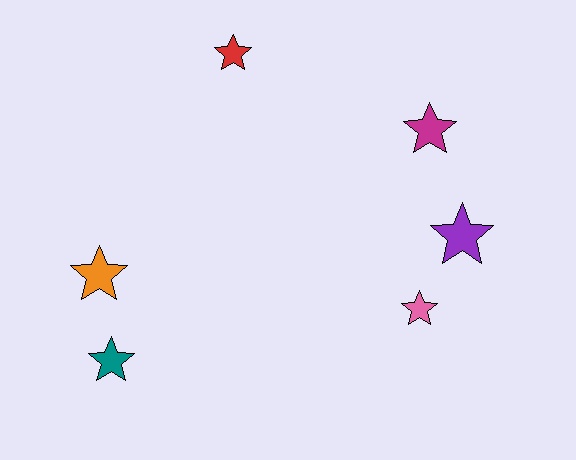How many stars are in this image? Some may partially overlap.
There are 6 stars.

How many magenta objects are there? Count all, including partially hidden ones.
There is 1 magenta object.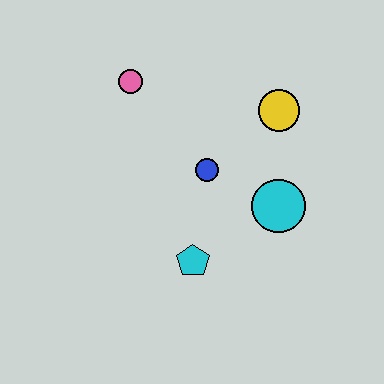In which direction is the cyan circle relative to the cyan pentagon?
The cyan circle is to the right of the cyan pentagon.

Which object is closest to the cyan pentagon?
The blue circle is closest to the cyan pentagon.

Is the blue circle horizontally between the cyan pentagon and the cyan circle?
Yes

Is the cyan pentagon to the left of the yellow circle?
Yes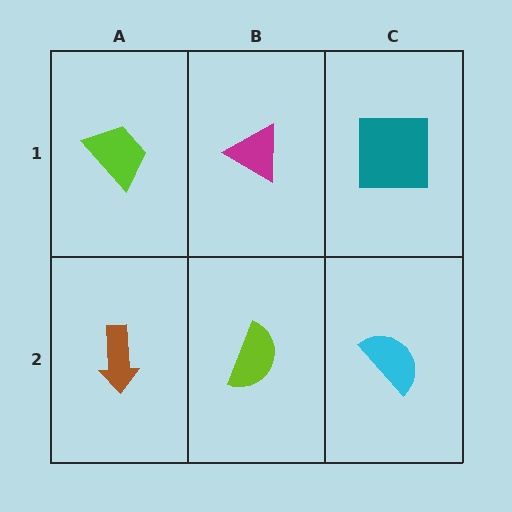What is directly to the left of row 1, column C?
A magenta triangle.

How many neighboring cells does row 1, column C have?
2.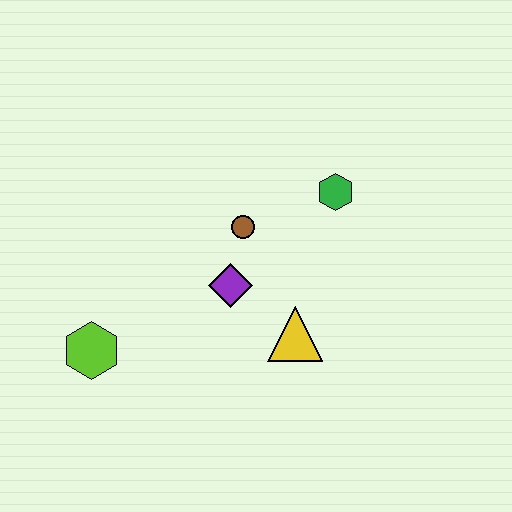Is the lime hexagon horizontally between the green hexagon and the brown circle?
No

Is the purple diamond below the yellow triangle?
No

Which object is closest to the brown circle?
The purple diamond is closest to the brown circle.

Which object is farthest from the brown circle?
The lime hexagon is farthest from the brown circle.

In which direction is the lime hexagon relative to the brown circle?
The lime hexagon is to the left of the brown circle.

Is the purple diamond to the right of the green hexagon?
No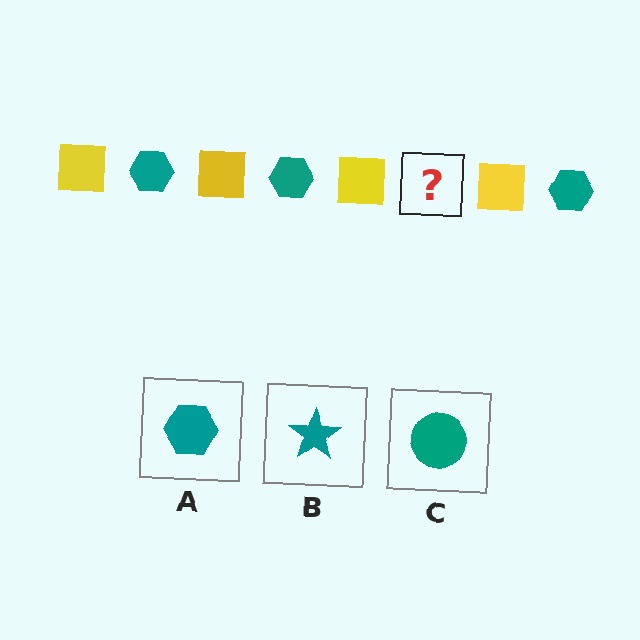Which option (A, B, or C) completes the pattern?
A.